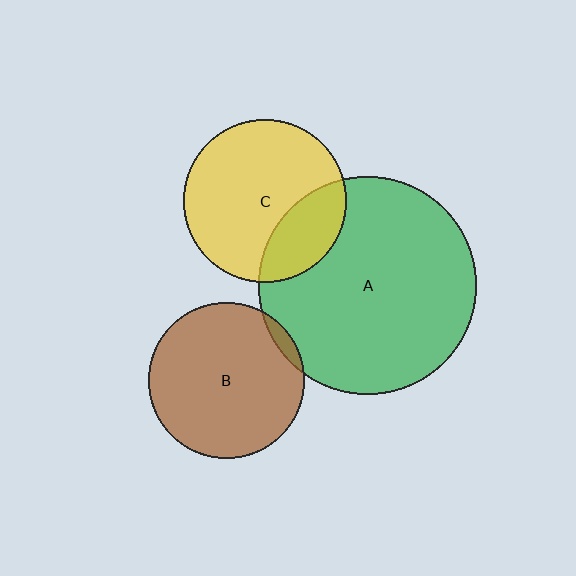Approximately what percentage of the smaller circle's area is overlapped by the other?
Approximately 5%.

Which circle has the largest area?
Circle A (green).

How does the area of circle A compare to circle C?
Approximately 1.8 times.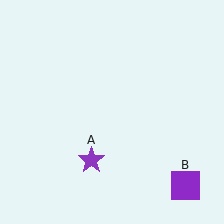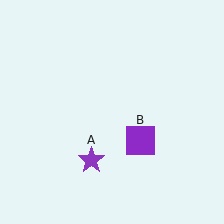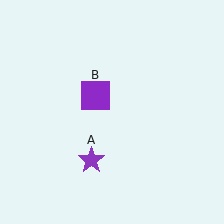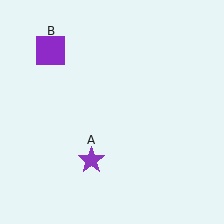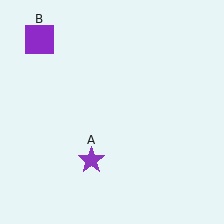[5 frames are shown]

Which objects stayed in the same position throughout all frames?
Purple star (object A) remained stationary.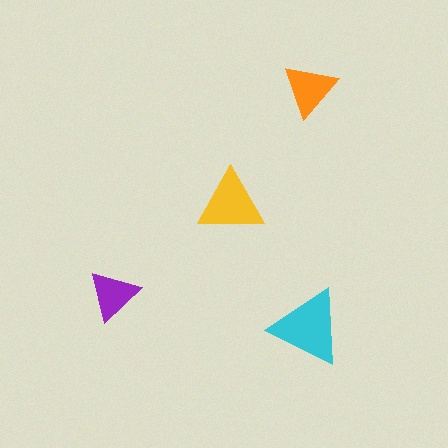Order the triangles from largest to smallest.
the cyan one, the yellow one, the orange one, the purple one.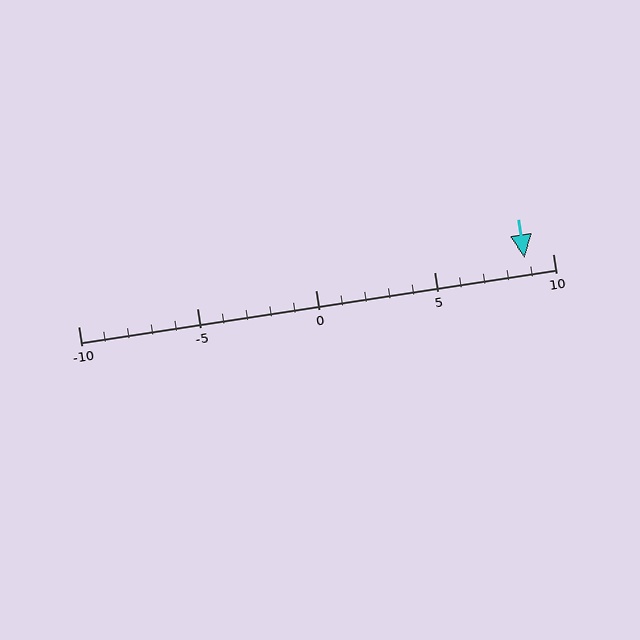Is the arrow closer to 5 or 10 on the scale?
The arrow is closer to 10.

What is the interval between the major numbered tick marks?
The major tick marks are spaced 5 units apart.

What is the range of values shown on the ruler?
The ruler shows values from -10 to 10.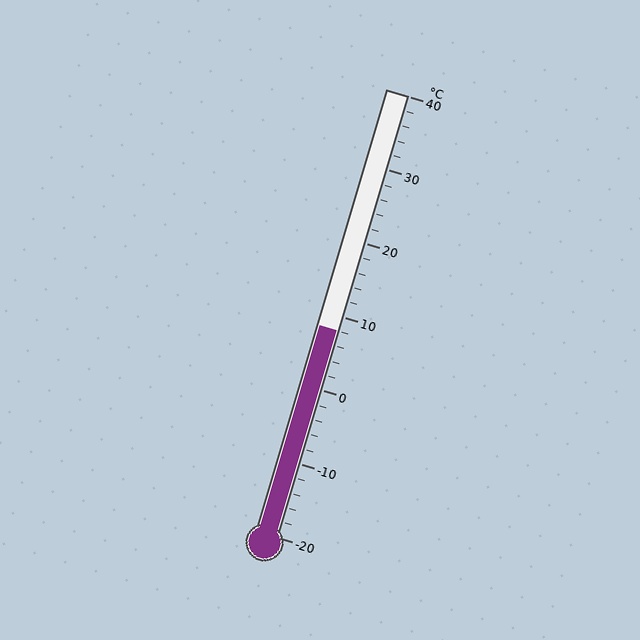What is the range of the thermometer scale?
The thermometer scale ranges from -20°C to 40°C.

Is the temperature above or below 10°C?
The temperature is below 10°C.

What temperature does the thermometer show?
The thermometer shows approximately 8°C.